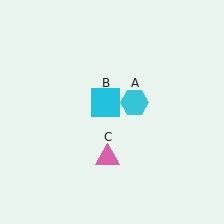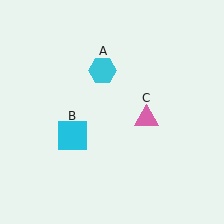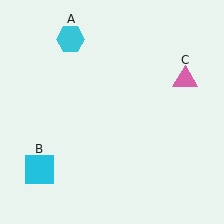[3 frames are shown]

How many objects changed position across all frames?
3 objects changed position: cyan hexagon (object A), cyan square (object B), pink triangle (object C).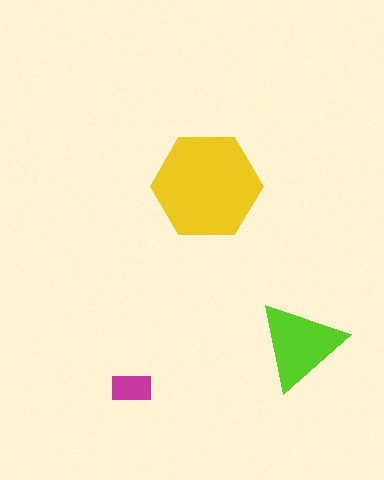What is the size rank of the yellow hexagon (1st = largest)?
1st.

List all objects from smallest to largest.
The magenta rectangle, the lime triangle, the yellow hexagon.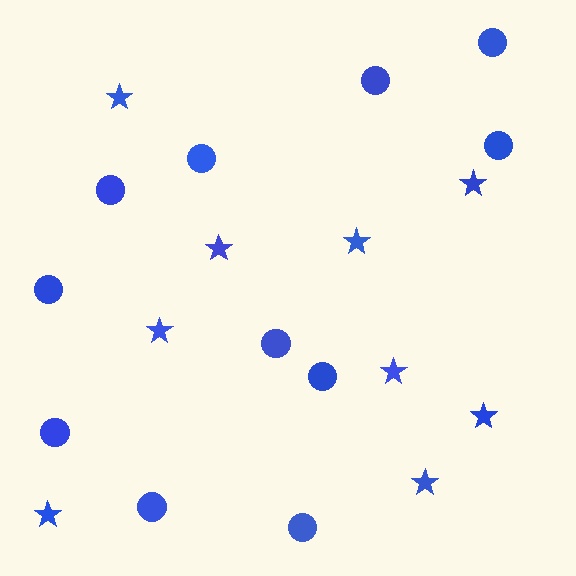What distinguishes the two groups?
There are 2 groups: one group of circles (11) and one group of stars (9).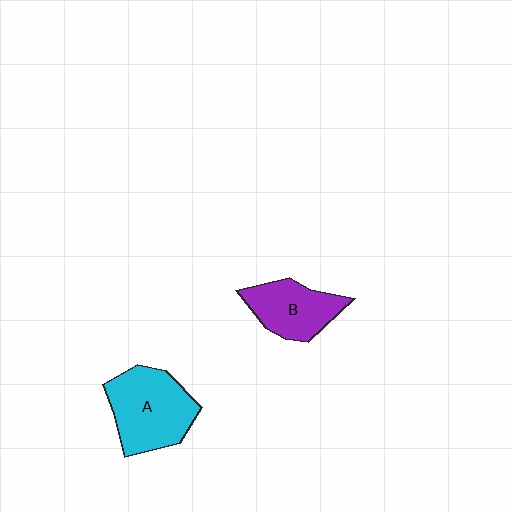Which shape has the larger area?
Shape A (cyan).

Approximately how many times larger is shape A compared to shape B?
Approximately 1.4 times.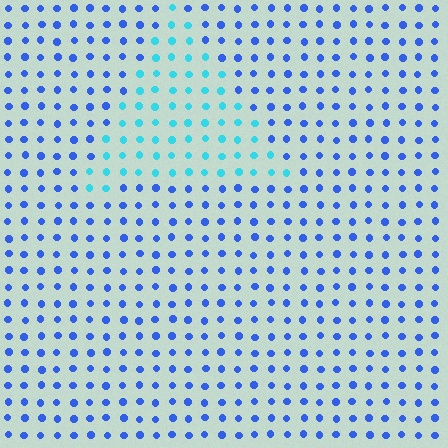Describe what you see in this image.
The image is filled with small blue elements in a uniform arrangement. A triangle-shaped region is visible where the elements are tinted to a slightly different hue, forming a subtle color boundary.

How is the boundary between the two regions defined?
The boundary is defined purely by a slight shift in hue (about 40 degrees). Spacing, size, and orientation are identical on both sides.